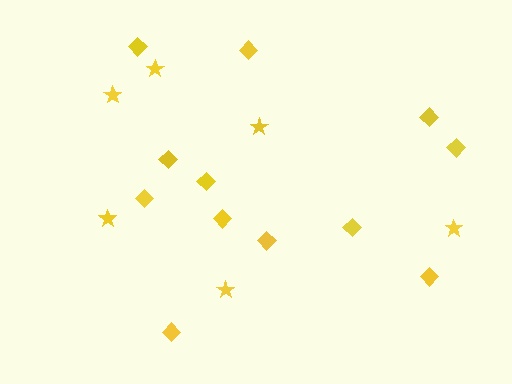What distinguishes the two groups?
There are 2 groups: one group of stars (6) and one group of diamonds (12).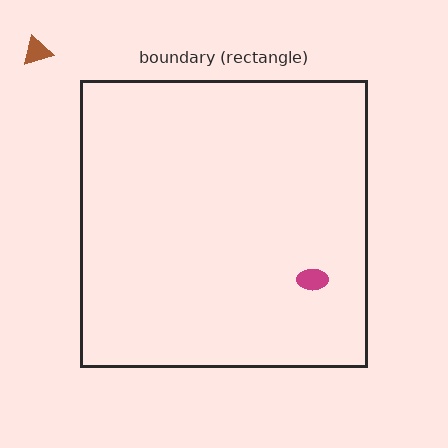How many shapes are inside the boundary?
1 inside, 1 outside.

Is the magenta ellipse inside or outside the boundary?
Inside.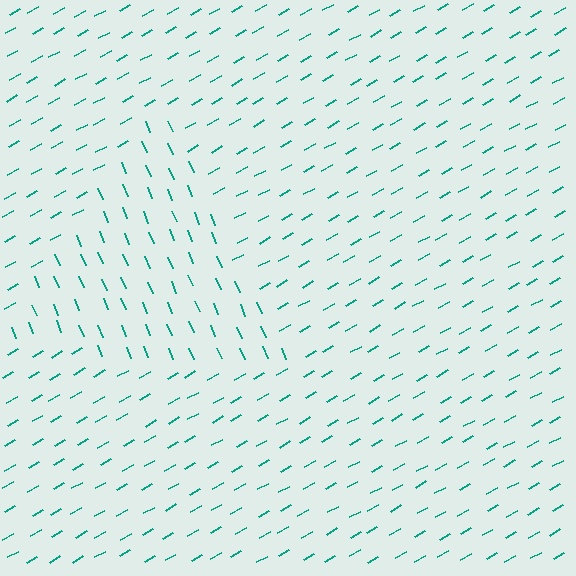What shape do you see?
I see a triangle.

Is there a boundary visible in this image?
Yes, there is a texture boundary formed by a change in line orientation.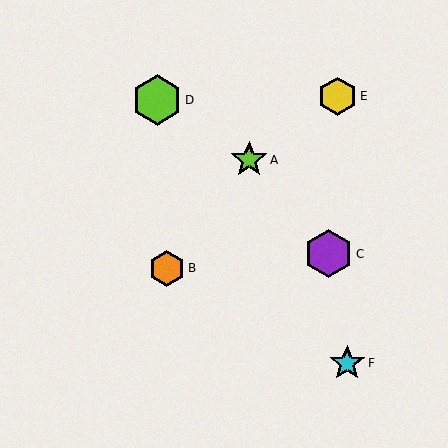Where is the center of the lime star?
The center of the lime star is at (249, 160).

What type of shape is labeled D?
Shape D is a lime hexagon.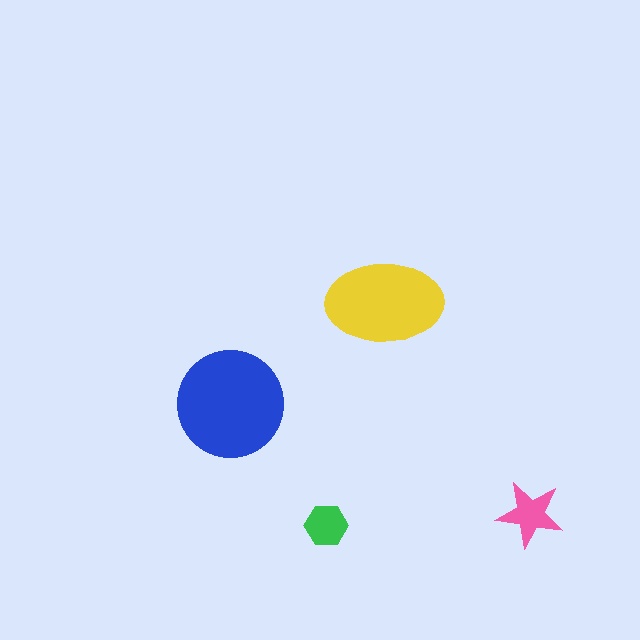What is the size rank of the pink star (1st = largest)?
3rd.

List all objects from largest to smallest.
The blue circle, the yellow ellipse, the pink star, the green hexagon.